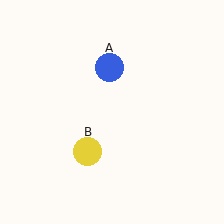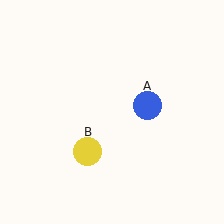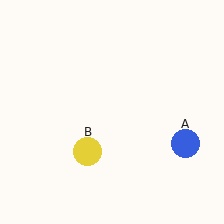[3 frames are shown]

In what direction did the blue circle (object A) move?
The blue circle (object A) moved down and to the right.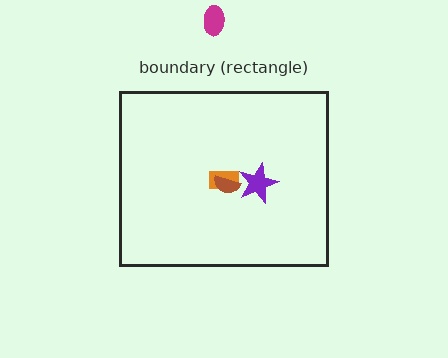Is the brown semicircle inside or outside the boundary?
Inside.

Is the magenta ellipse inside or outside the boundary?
Outside.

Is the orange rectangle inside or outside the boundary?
Inside.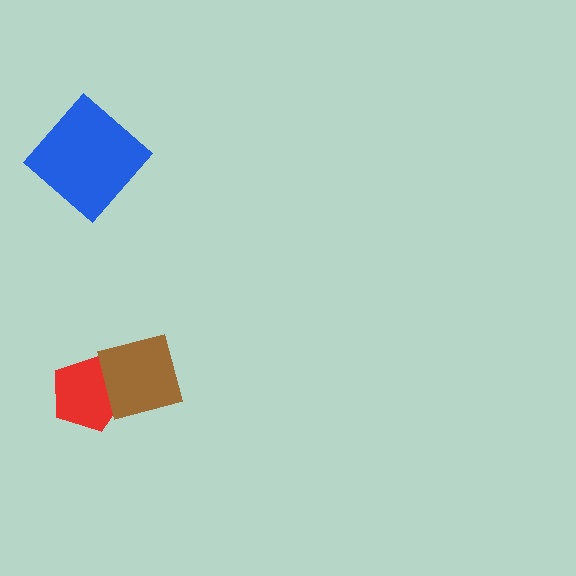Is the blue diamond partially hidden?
No, no other shape covers it.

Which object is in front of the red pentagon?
The brown square is in front of the red pentagon.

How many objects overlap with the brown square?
1 object overlaps with the brown square.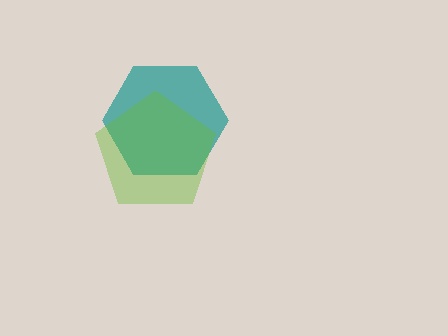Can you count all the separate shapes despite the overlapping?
Yes, there are 2 separate shapes.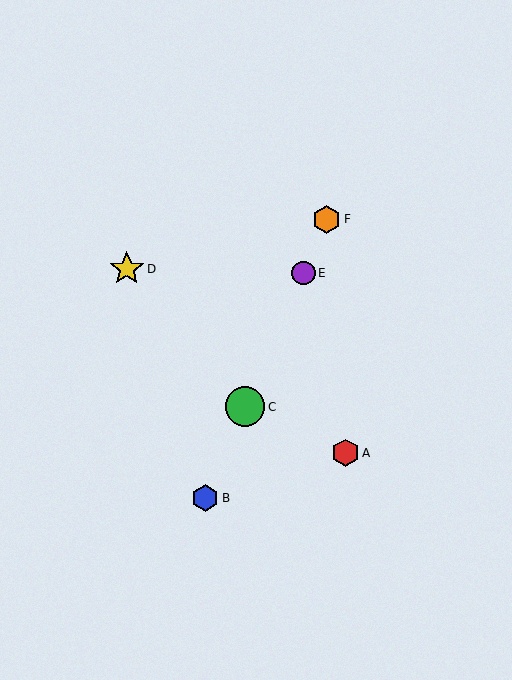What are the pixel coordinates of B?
Object B is at (205, 498).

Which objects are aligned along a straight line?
Objects B, C, E, F are aligned along a straight line.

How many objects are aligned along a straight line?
4 objects (B, C, E, F) are aligned along a straight line.